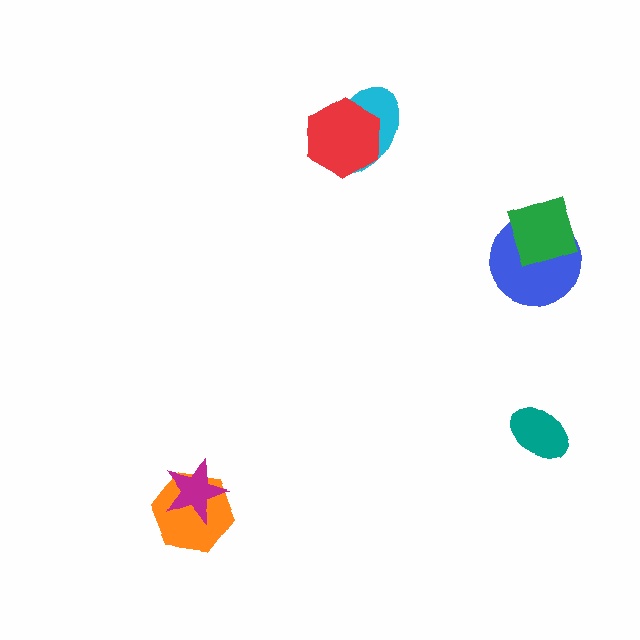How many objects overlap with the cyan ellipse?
1 object overlaps with the cyan ellipse.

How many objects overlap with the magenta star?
1 object overlaps with the magenta star.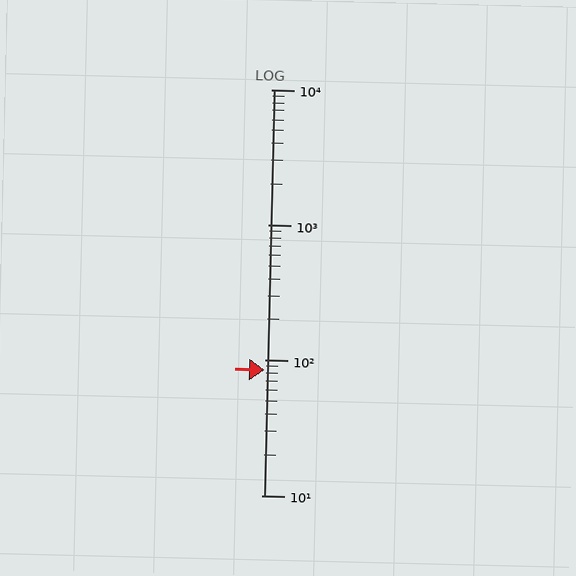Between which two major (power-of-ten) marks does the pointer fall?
The pointer is between 10 and 100.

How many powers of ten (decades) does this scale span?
The scale spans 3 decades, from 10 to 10000.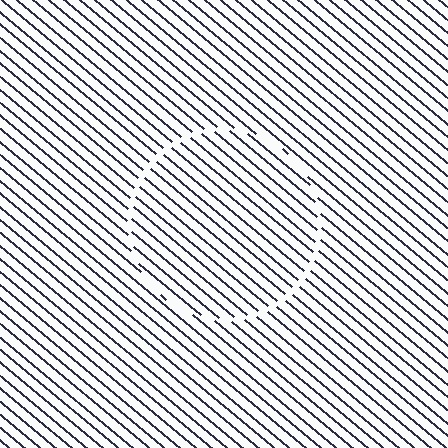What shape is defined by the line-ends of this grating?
An illusory circle. The interior of the shape contains the same grating, shifted by half a period — the contour is defined by the phase discontinuity where line-ends from the inner and outer gratings abut.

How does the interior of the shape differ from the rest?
The interior of the shape contains the same grating, shifted by half a period — the contour is defined by the phase discontinuity where line-ends from the inner and outer gratings abut.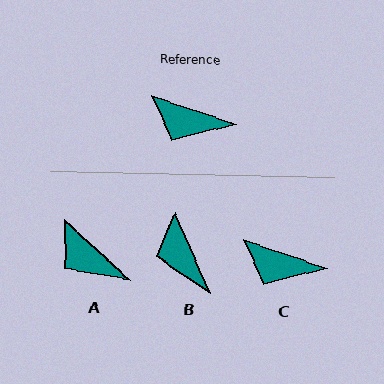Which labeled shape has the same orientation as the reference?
C.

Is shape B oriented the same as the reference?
No, it is off by about 48 degrees.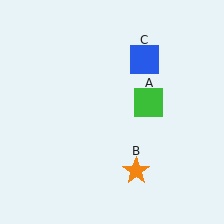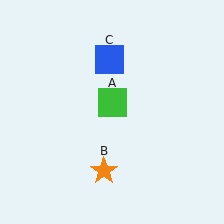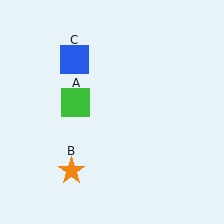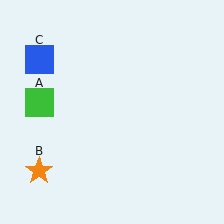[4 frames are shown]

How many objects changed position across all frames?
3 objects changed position: green square (object A), orange star (object B), blue square (object C).